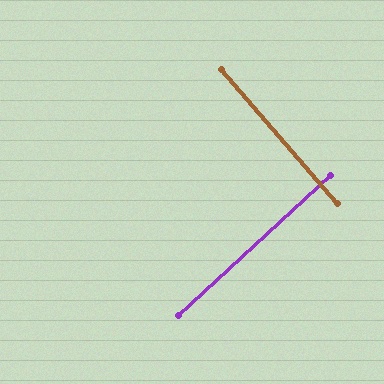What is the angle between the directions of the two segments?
Approximately 88 degrees.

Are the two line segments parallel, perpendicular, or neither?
Perpendicular — they meet at approximately 88°.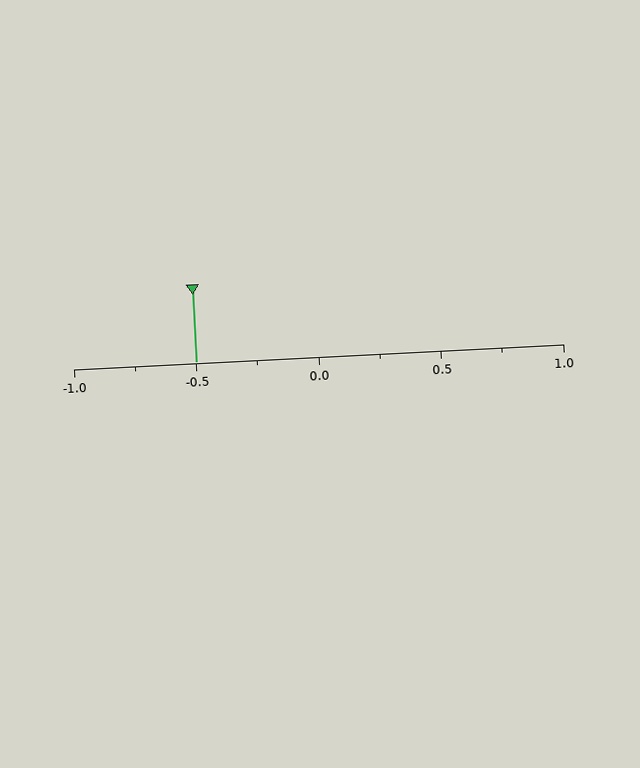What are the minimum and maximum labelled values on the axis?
The axis runs from -1.0 to 1.0.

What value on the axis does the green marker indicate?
The marker indicates approximately -0.5.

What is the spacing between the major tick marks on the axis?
The major ticks are spaced 0.5 apart.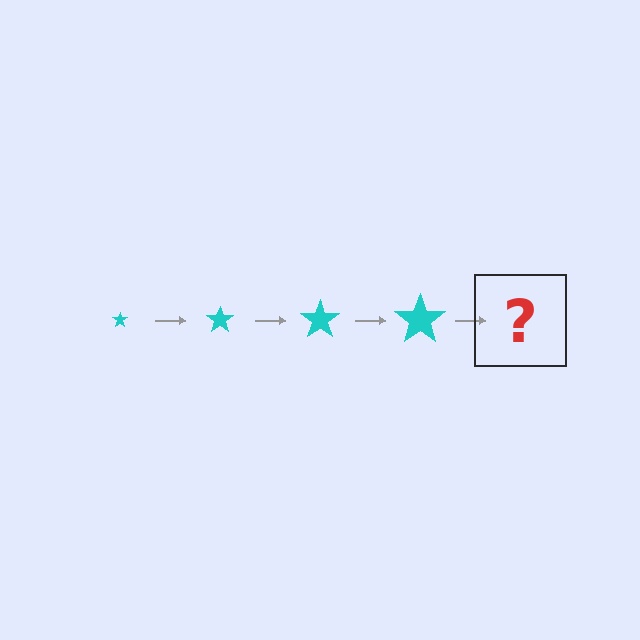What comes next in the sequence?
The next element should be a cyan star, larger than the previous one.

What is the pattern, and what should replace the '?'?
The pattern is that the star gets progressively larger each step. The '?' should be a cyan star, larger than the previous one.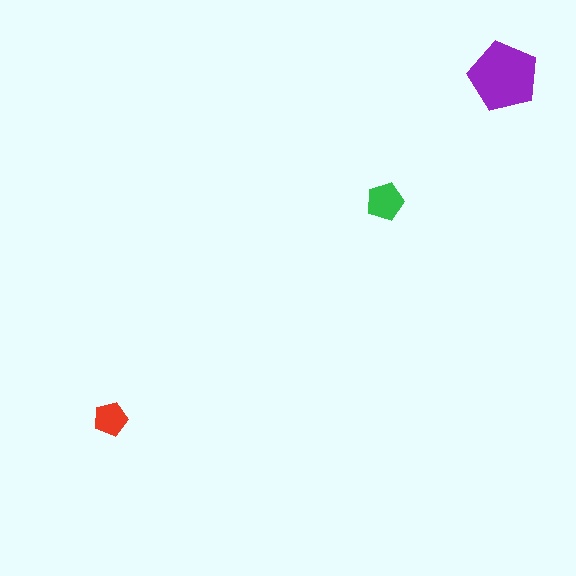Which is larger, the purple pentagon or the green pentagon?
The purple one.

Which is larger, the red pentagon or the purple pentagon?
The purple one.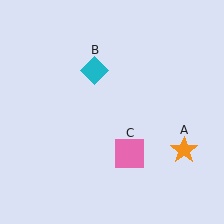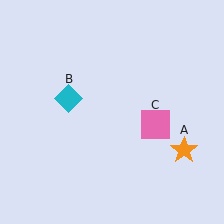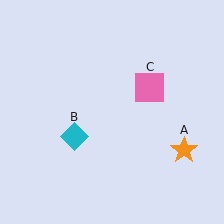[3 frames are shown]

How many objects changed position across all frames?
2 objects changed position: cyan diamond (object B), pink square (object C).